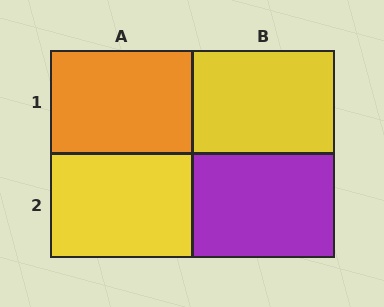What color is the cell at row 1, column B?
Yellow.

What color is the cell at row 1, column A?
Orange.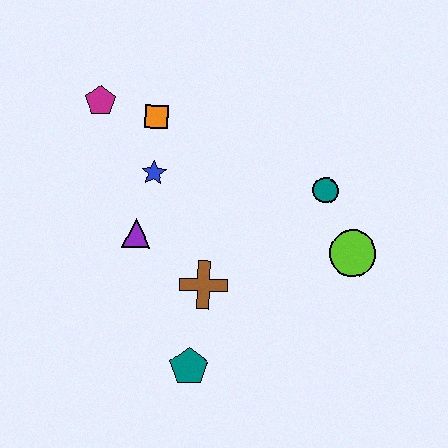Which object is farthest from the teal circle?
The magenta pentagon is farthest from the teal circle.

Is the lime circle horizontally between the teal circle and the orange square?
No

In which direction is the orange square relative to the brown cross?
The orange square is above the brown cross.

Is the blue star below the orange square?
Yes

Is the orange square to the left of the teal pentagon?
Yes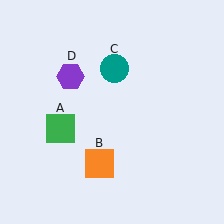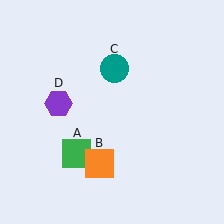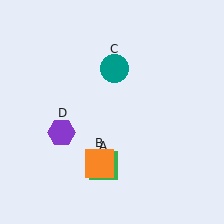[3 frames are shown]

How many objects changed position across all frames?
2 objects changed position: green square (object A), purple hexagon (object D).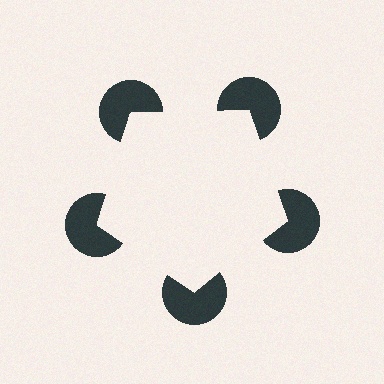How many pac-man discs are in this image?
There are 5 — one at each vertex of the illusory pentagon.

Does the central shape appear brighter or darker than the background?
It typically appears slightly brighter than the background, even though no actual brightness change is drawn.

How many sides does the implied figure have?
5 sides.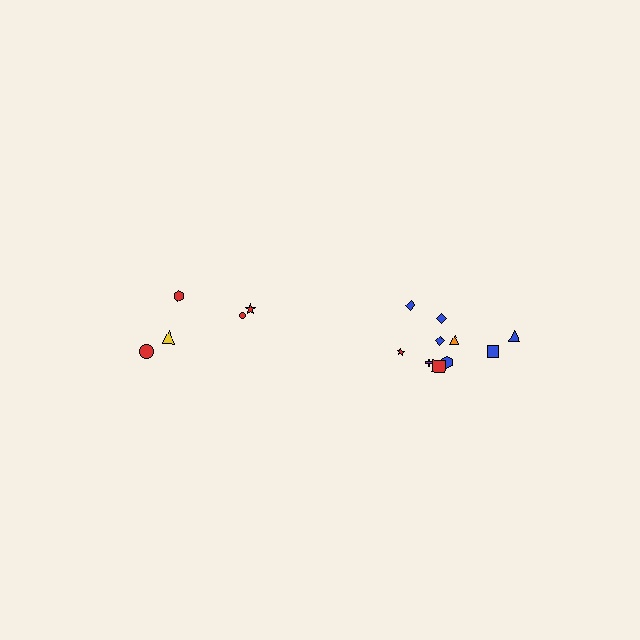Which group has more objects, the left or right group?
The right group.